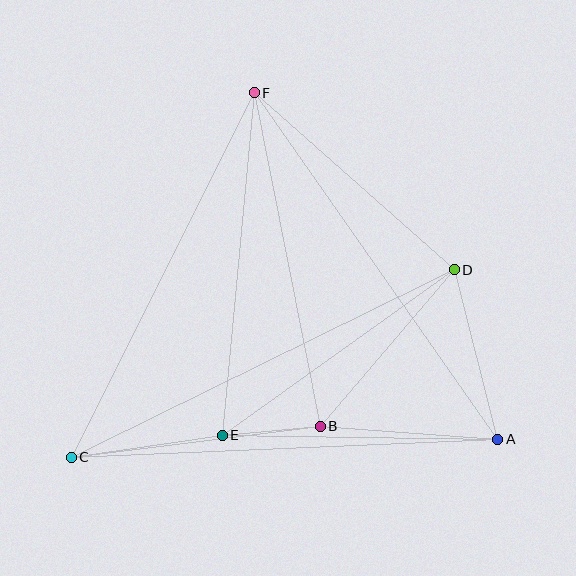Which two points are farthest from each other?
Points A and C are farthest from each other.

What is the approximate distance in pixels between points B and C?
The distance between B and C is approximately 251 pixels.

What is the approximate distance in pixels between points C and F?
The distance between C and F is approximately 408 pixels.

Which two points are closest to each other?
Points B and E are closest to each other.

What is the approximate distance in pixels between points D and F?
The distance between D and F is approximately 267 pixels.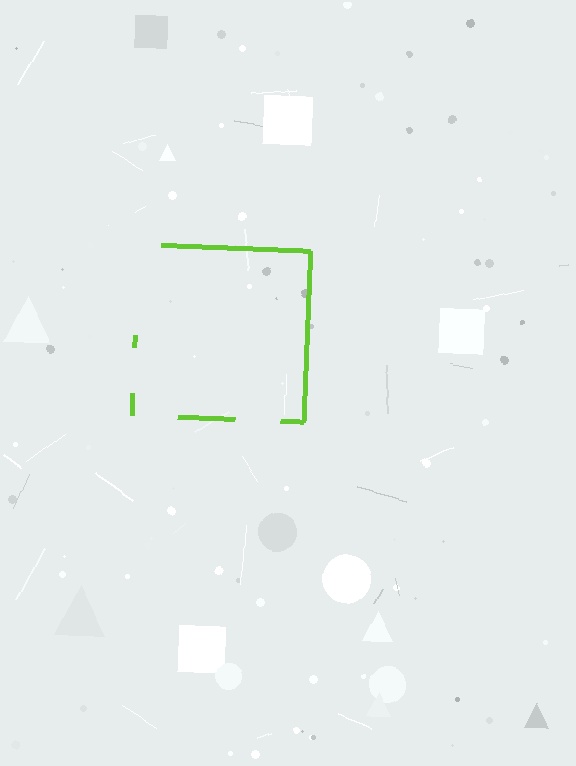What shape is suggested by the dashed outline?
The dashed outline suggests a square.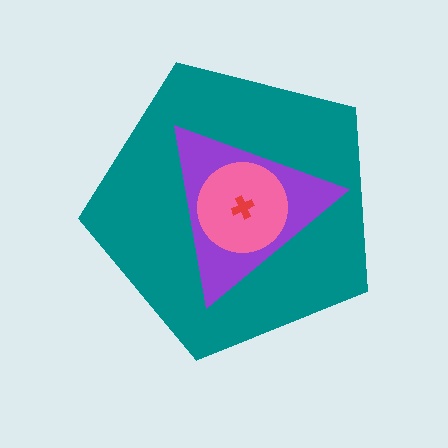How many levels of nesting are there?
4.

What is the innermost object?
The red cross.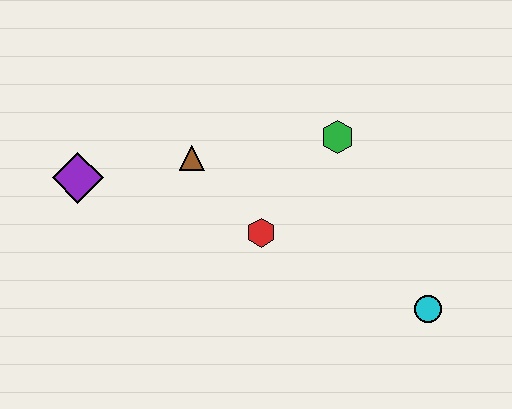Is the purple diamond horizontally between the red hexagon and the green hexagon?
No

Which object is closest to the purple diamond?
The brown triangle is closest to the purple diamond.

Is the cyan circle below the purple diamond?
Yes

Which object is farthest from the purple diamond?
The cyan circle is farthest from the purple diamond.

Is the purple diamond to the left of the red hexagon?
Yes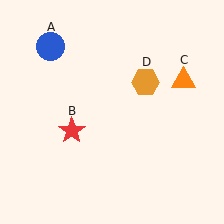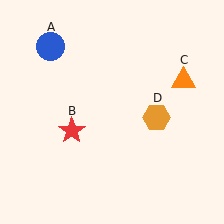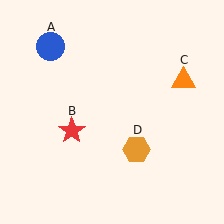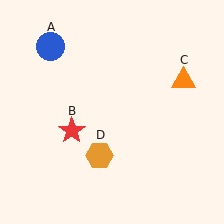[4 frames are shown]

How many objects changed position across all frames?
1 object changed position: orange hexagon (object D).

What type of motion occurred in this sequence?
The orange hexagon (object D) rotated clockwise around the center of the scene.